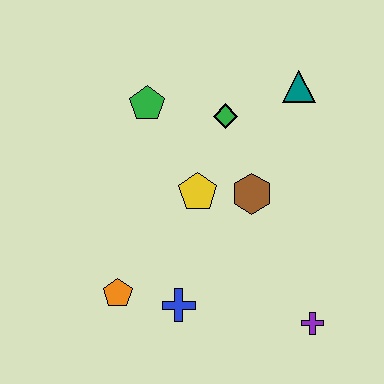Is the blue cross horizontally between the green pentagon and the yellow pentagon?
Yes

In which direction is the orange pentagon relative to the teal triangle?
The orange pentagon is below the teal triangle.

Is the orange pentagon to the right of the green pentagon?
No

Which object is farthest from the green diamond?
The purple cross is farthest from the green diamond.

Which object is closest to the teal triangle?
The green diamond is closest to the teal triangle.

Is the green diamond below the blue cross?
No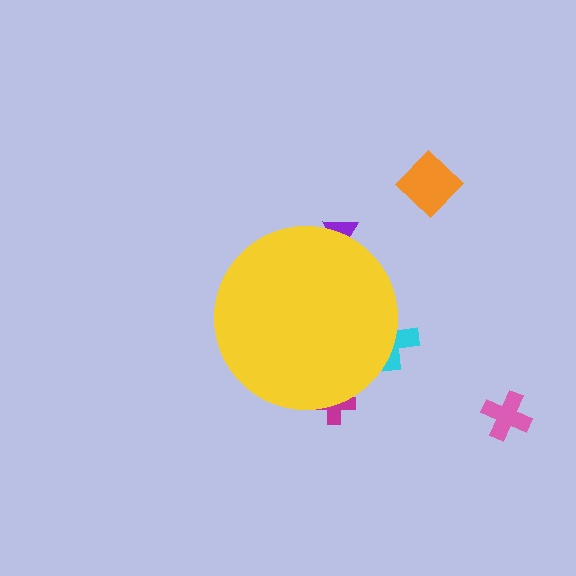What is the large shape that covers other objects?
A yellow circle.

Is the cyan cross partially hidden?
Yes, the cyan cross is partially hidden behind the yellow circle.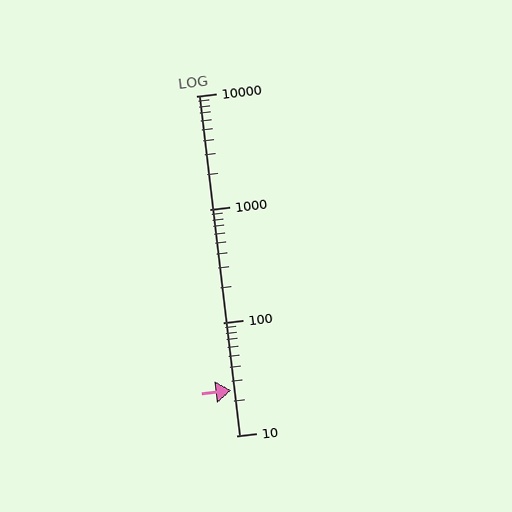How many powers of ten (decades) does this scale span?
The scale spans 3 decades, from 10 to 10000.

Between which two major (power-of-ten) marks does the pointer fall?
The pointer is between 10 and 100.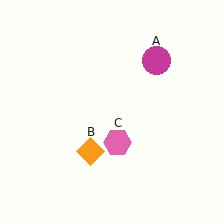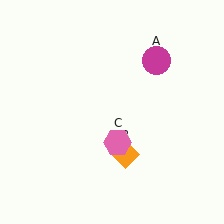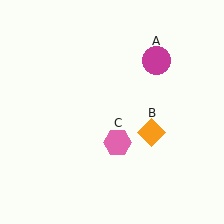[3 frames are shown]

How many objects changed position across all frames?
1 object changed position: orange diamond (object B).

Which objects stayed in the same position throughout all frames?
Magenta circle (object A) and pink hexagon (object C) remained stationary.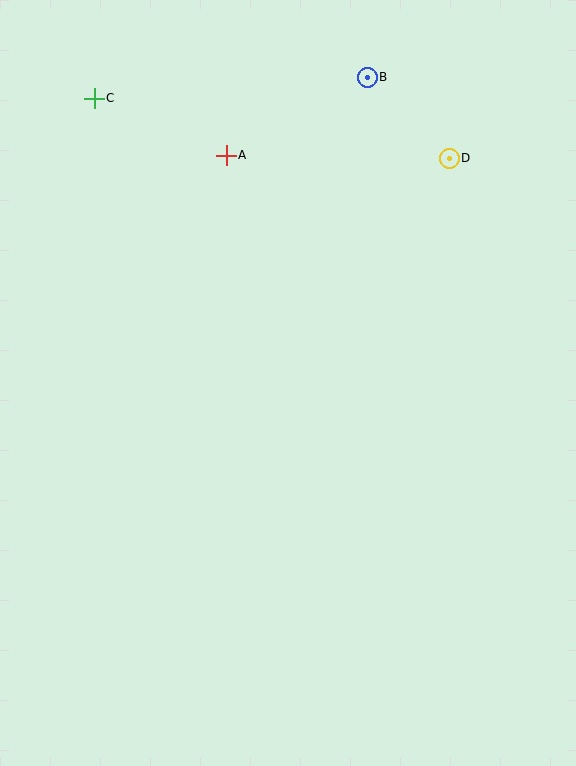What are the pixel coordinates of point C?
Point C is at (94, 99).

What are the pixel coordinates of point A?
Point A is at (226, 155).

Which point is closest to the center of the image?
Point A at (226, 155) is closest to the center.